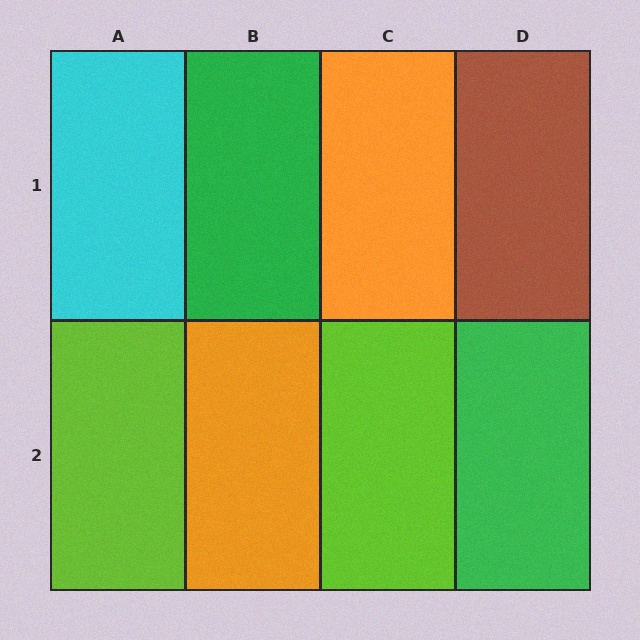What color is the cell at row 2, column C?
Lime.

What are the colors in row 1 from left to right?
Cyan, green, orange, brown.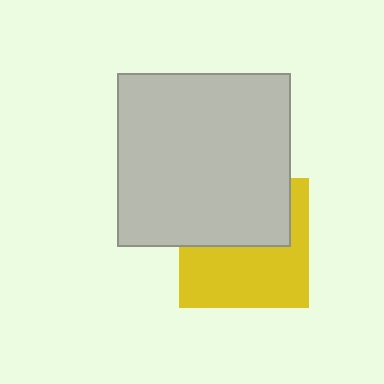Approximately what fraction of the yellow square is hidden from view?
Roughly 46% of the yellow square is hidden behind the light gray square.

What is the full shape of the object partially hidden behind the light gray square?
The partially hidden object is a yellow square.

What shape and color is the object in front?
The object in front is a light gray square.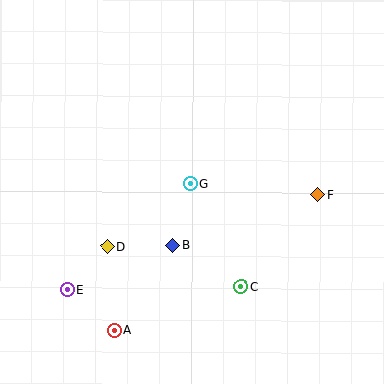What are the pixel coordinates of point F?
Point F is at (318, 194).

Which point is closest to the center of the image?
Point G at (190, 184) is closest to the center.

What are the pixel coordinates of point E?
Point E is at (68, 290).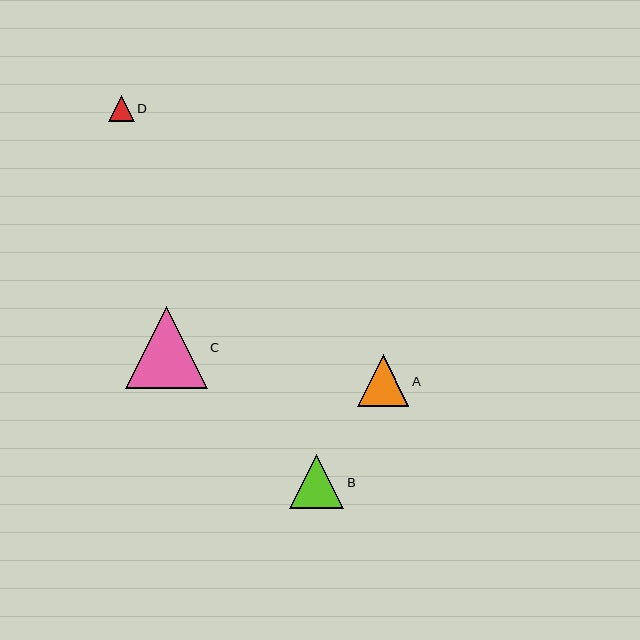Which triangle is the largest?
Triangle C is the largest with a size of approximately 82 pixels.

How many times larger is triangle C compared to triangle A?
Triangle C is approximately 1.6 times the size of triangle A.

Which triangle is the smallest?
Triangle D is the smallest with a size of approximately 26 pixels.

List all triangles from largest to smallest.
From largest to smallest: C, B, A, D.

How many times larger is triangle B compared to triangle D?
Triangle B is approximately 2.1 times the size of triangle D.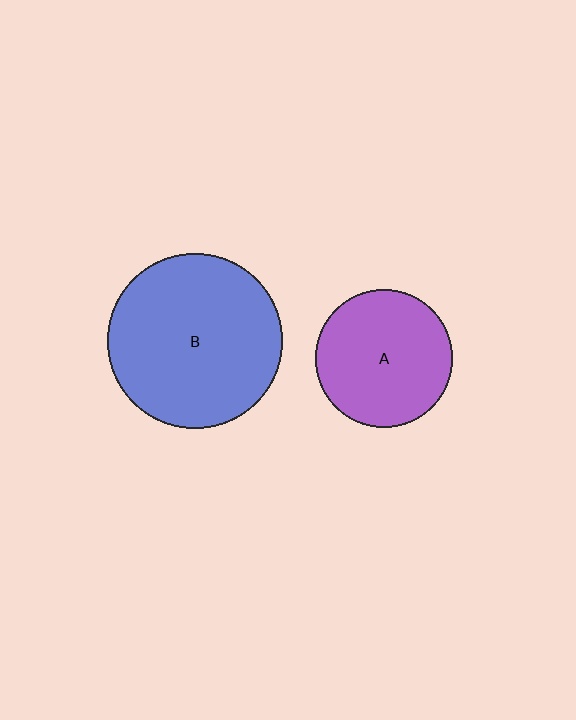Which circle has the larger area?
Circle B (blue).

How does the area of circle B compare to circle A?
Approximately 1.6 times.